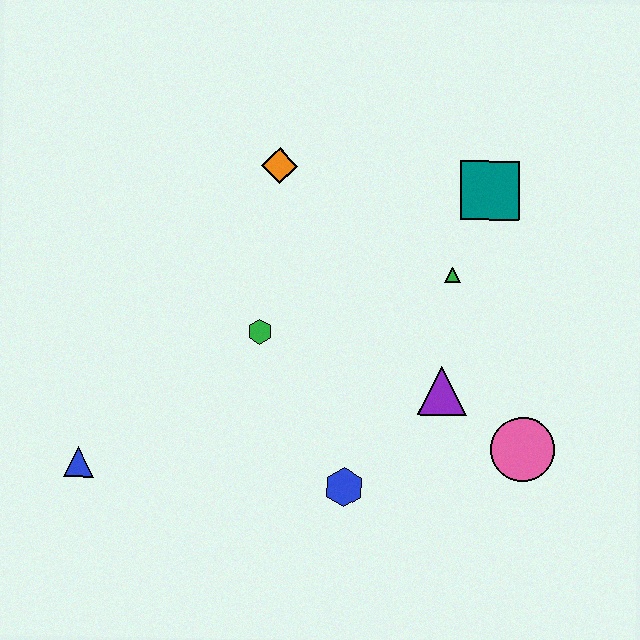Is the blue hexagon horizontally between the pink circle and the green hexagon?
Yes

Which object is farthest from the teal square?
The blue triangle is farthest from the teal square.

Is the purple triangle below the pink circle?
No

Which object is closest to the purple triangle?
The pink circle is closest to the purple triangle.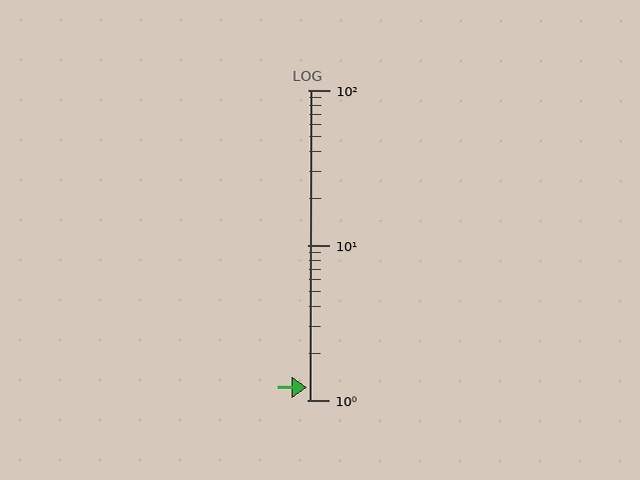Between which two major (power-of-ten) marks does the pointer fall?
The pointer is between 1 and 10.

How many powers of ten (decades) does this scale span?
The scale spans 2 decades, from 1 to 100.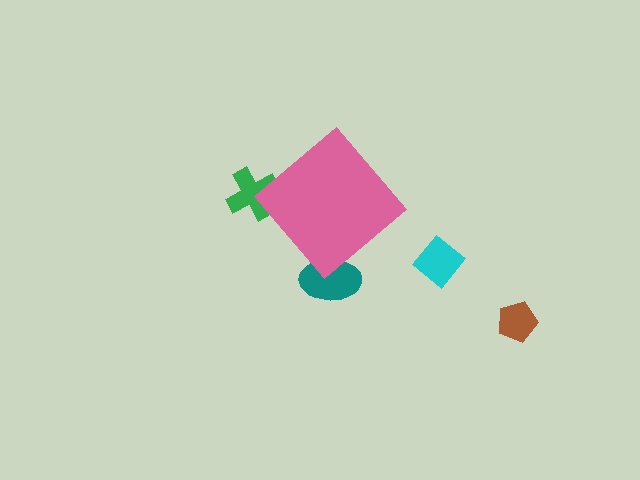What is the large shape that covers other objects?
A pink diamond.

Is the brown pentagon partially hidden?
No, the brown pentagon is fully visible.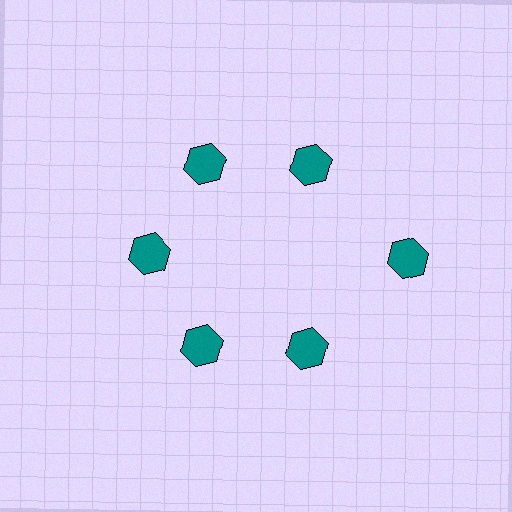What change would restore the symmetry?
The symmetry would be restored by moving it inward, back onto the ring so that all 6 hexagons sit at equal angles and equal distance from the center.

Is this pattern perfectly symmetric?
No. The 6 teal hexagons are arranged in a ring, but one element near the 3 o'clock position is pushed outward from the center, breaking the 6-fold rotational symmetry.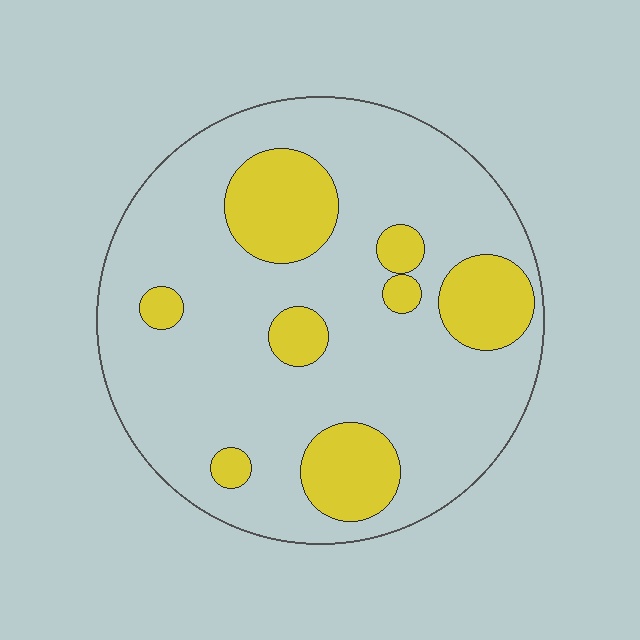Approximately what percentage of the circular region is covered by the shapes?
Approximately 20%.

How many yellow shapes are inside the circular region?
8.